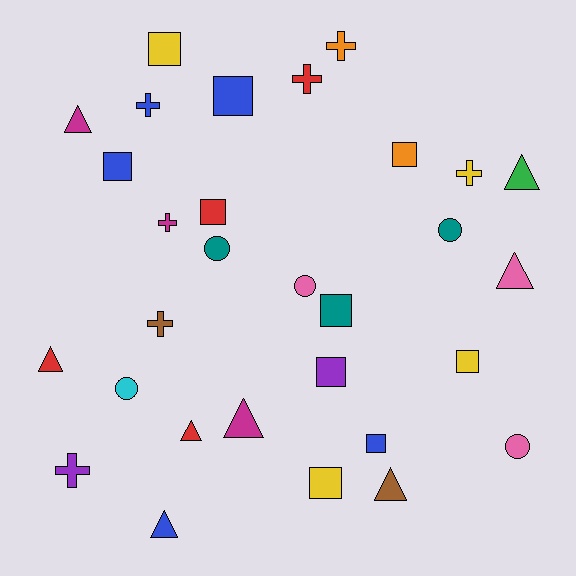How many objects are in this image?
There are 30 objects.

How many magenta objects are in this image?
There are 3 magenta objects.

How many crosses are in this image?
There are 7 crosses.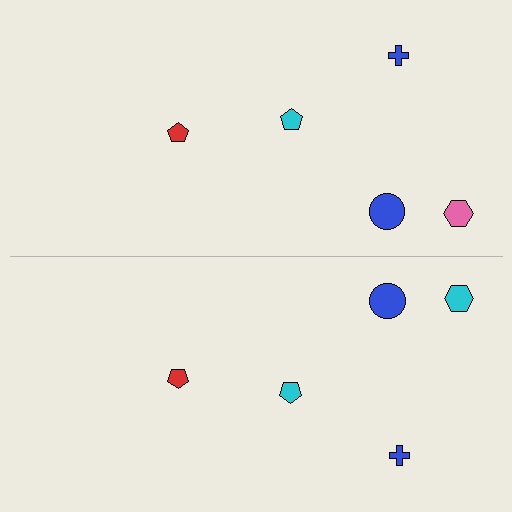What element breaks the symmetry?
The cyan hexagon on the bottom side breaks the symmetry — its mirror counterpart is pink.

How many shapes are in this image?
There are 10 shapes in this image.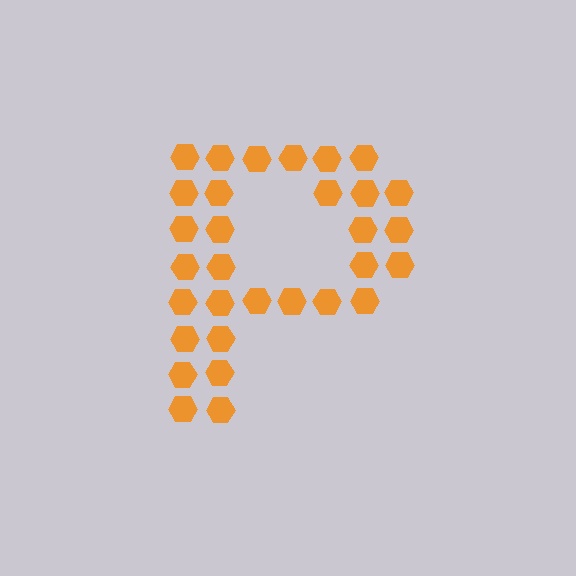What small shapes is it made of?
It is made of small hexagons.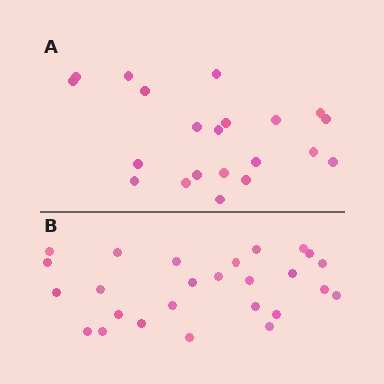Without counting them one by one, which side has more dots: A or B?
Region B (the bottom region) has more dots.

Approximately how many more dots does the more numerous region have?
Region B has about 5 more dots than region A.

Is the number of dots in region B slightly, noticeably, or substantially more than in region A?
Region B has only slightly more — the two regions are fairly close. The ratio is roughly 1.2 to 1.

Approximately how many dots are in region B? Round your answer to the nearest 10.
About 30 dots. (The exact count is 26, which rounds to 30.)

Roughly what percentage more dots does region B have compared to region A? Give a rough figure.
About 25% more.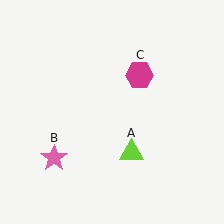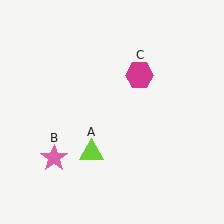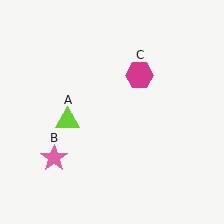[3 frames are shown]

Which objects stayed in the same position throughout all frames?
Pink star (object B) and magenta hexagon (object C) remained stationary.